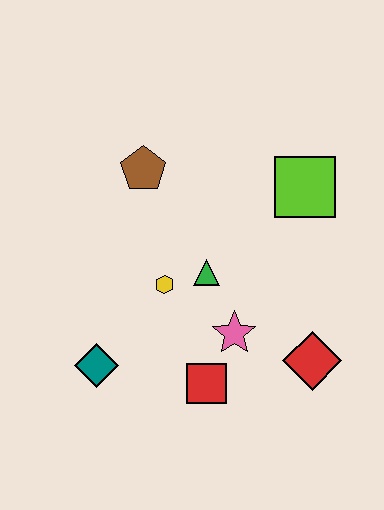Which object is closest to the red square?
The pink star is closest to the red square.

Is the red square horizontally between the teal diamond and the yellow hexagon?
No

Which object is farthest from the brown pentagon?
The red diamond is farthest from the brown pentagon.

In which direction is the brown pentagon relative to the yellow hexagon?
The brown pentagon is above the yellow hexagon.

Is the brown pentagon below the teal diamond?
No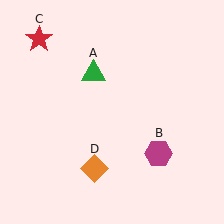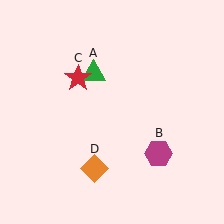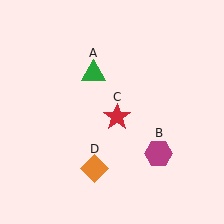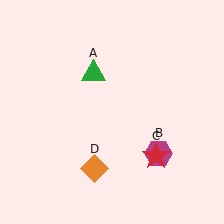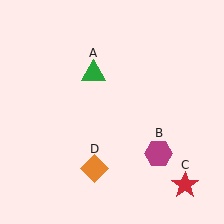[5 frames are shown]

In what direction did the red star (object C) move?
The red star (object C) moved down and to the right.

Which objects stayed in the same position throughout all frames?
Green triangle (object A) and magenta hexagon (object B) and orange diamond (object D) remained stationary.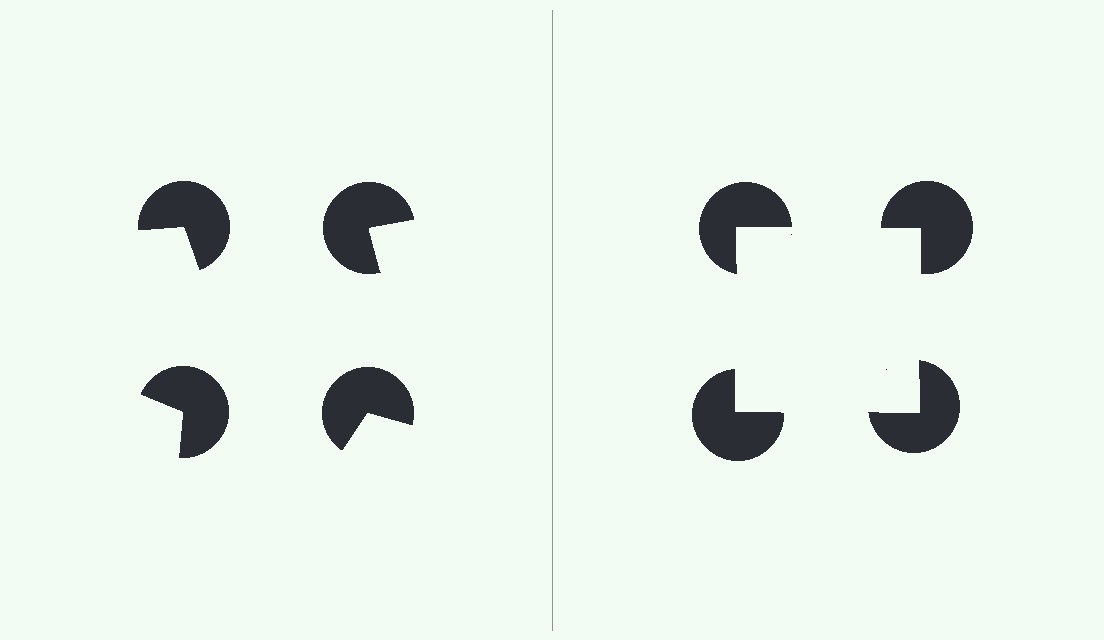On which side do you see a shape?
An illusory square appears on the right side. On the left side the wedge cuts are rotated, so no coherent shape forms.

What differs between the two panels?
The pac-man discs are positioned identically on both sides; only the wedge orientations differ. On the right they align to a square; on the left they are misaligned.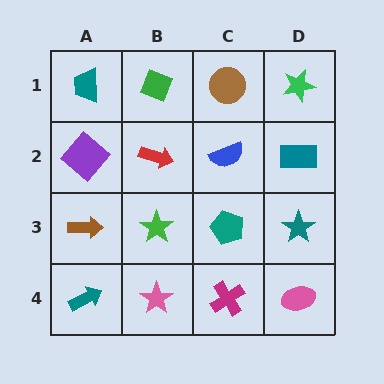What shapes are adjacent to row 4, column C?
A teal pentagon (row 3, column C), a pink star (row 4, column B), a pink ellipse (row 4, column D).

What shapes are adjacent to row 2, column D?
A green star (row 1, column D), a teal star (row 3, column D), a blue semicircle (row 2, column C).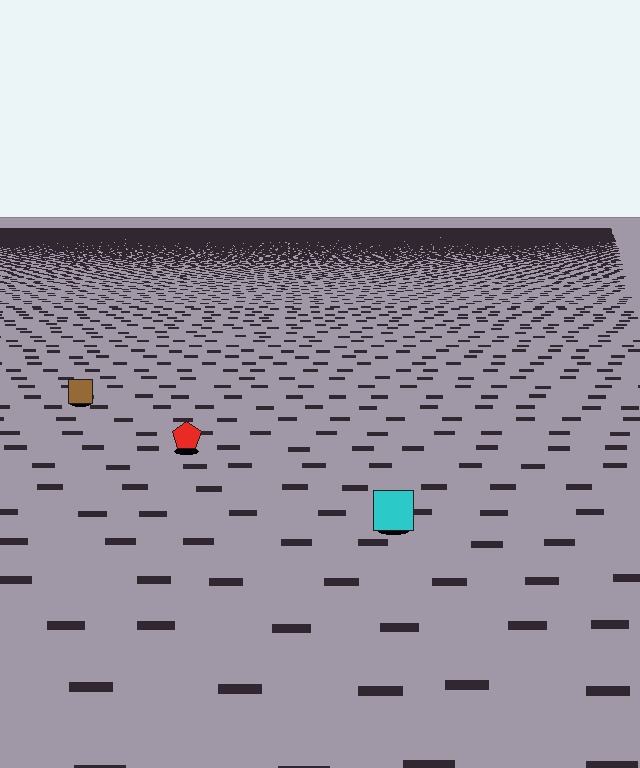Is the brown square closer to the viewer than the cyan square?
No. The cyan square is closer — you can tell from the texture gradient: the ground texture is coarser near it.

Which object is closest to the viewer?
The cyan square is closest. The texture marks near it are larger and more spread out.